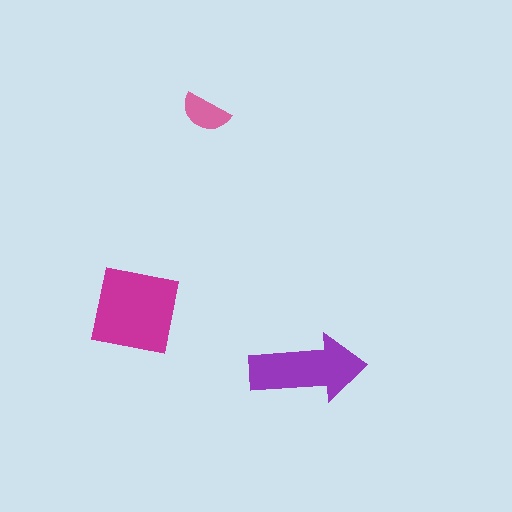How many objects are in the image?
There are 3 objects in the image.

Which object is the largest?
The magenta square.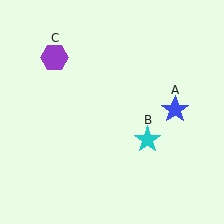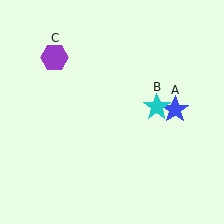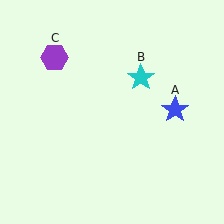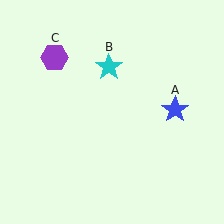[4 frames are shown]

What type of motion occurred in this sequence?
The cyan star (object B) rotated counterclockwise around the center of the scene.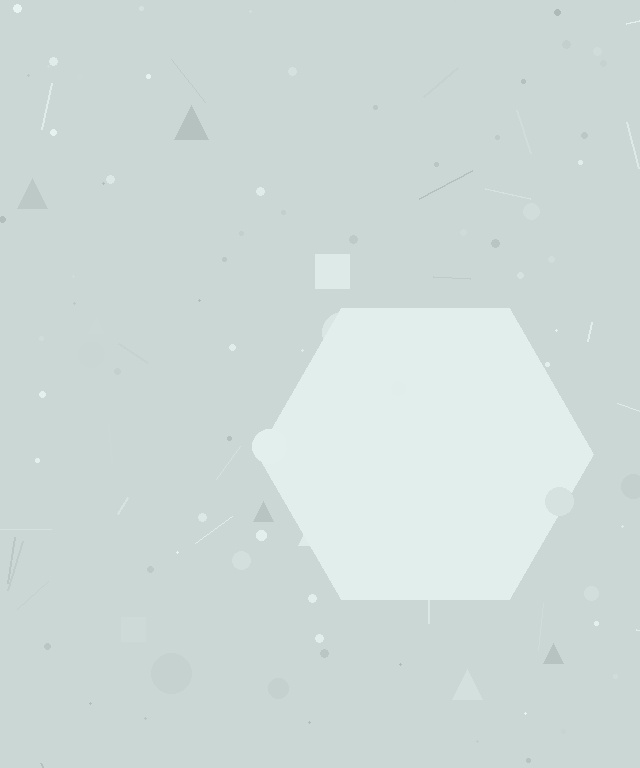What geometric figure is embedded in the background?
A hexagon is embedded in the background.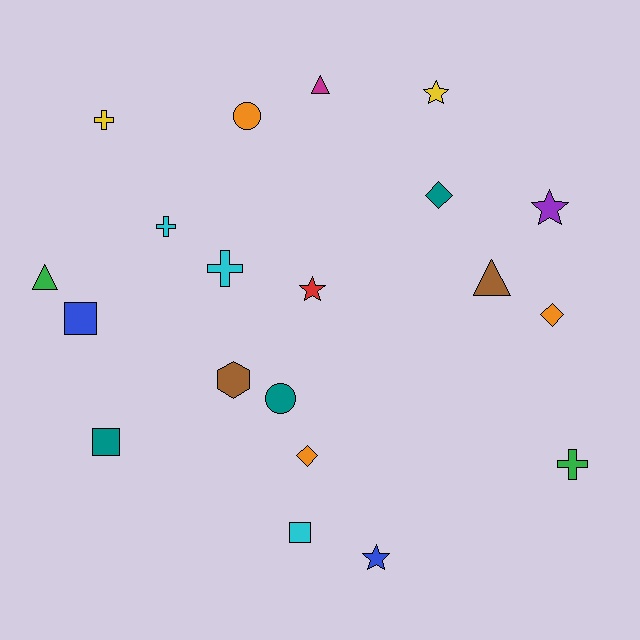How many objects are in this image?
There are 20 objects.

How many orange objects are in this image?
There are 3 orange objects.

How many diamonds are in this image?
There are 3 diamonds.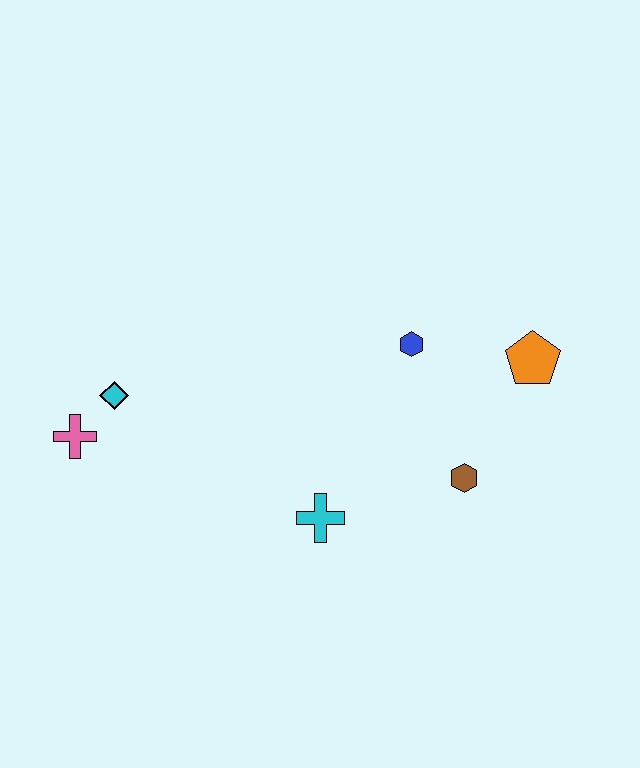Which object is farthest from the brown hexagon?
The pink cross is farthest from the brown hexagon.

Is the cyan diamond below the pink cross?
No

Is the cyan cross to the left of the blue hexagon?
Yes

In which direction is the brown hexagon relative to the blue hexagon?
The brown hexagon is below the blue hexagon.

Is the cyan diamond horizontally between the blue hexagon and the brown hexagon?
No